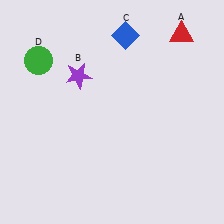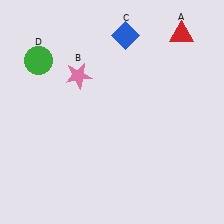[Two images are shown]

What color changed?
The star (B) changed from purple in Image 1 to pink in Image 2.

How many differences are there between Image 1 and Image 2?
There is 1 difference between the two images.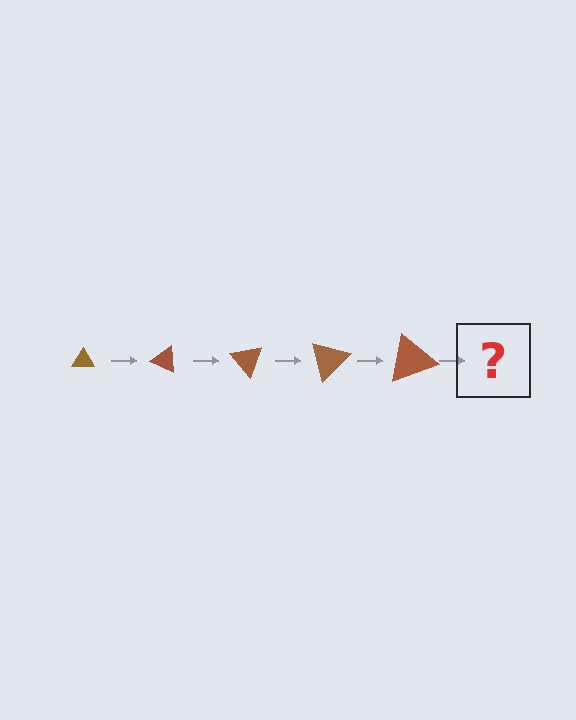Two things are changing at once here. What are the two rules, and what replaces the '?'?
The two rules are that the triangle grows larger each step and it rotates 25 degrees each step. The '?' should be a triangle, larger than the previous one and rotated 125 degrees from the start.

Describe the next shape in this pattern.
It should be a triangle, larger than the previous one and rotated 125 degrees from the start.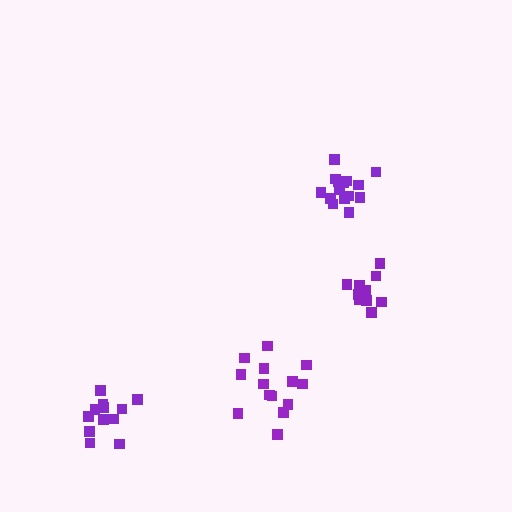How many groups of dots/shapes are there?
There are 4 groups.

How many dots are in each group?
Group 1: 11 dots, Group 2: 12 dots, Group 3: 14 dots, Group 4: 15 dots (52 total).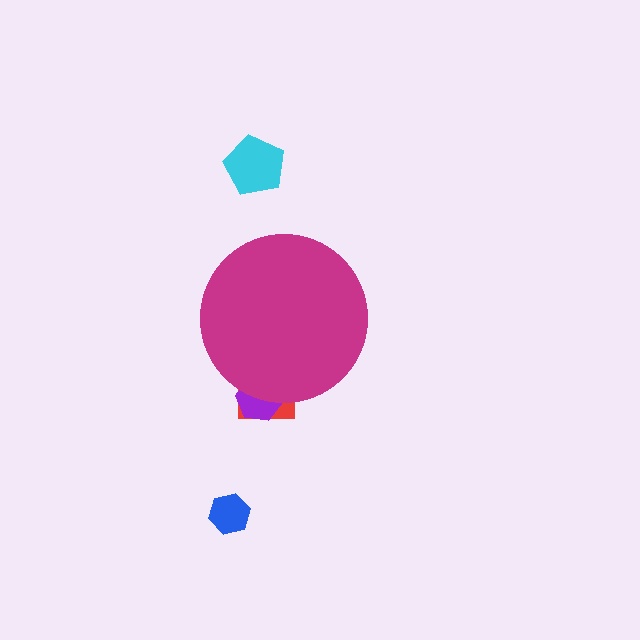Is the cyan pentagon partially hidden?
No, the cyan pentagon is fully visible.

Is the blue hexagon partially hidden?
No, the blue hexagon is fully visible.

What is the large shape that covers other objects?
A magenta circle.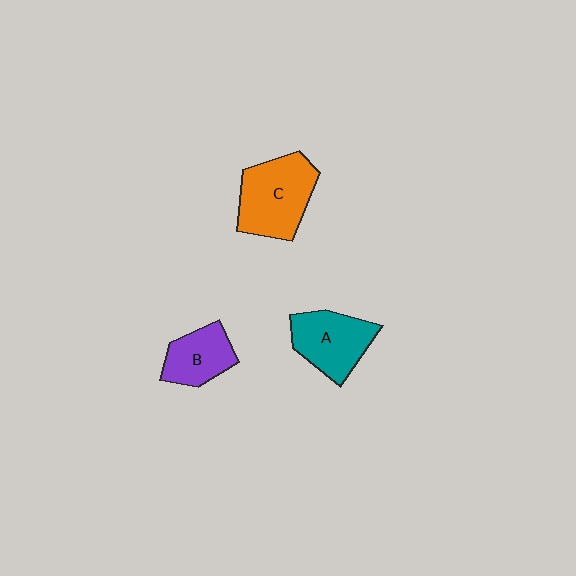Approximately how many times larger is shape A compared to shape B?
Approximately 1.3 times.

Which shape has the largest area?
Shape C (orange).